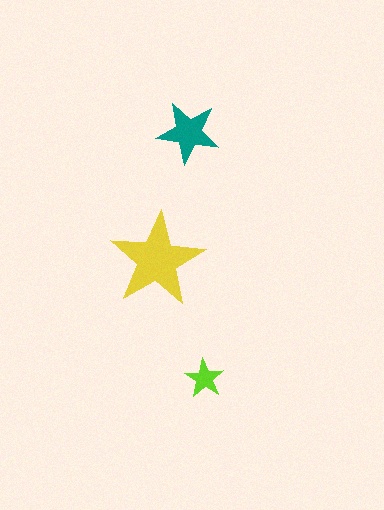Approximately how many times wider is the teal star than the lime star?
About 1.5 times wider.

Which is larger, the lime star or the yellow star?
The yellow one.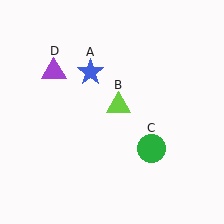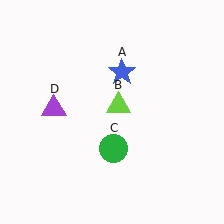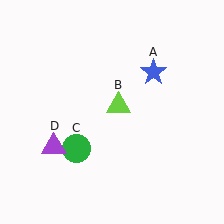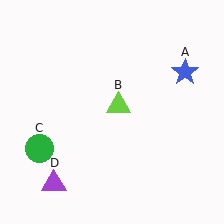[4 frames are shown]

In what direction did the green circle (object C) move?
The green circle (object C) moved left.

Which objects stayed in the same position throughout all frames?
Lime triangle (object B) remained stationary.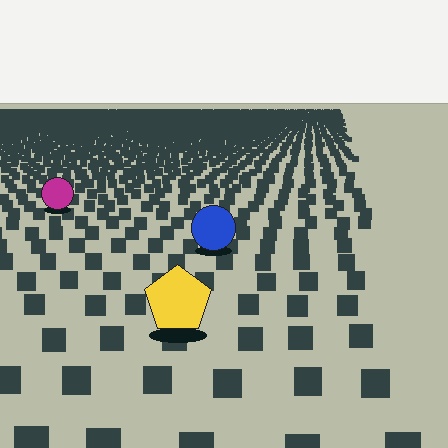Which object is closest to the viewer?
The yellow pentagon is closest. The texture marks near it are larger and more spread out.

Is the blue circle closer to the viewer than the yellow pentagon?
No. The yellow pentagon is closer — you can tell from the texture gradient: the ground texture is coarser near it.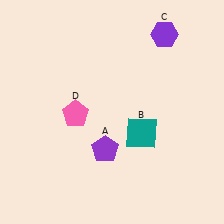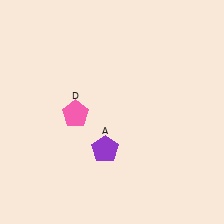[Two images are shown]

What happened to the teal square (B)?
The teal square (B) was removed in Image 2. It was in the bottom-right area of Image 1.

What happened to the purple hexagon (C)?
The purple hexagon (C) was removed in Image 2. It was in the top-right area of Image 1.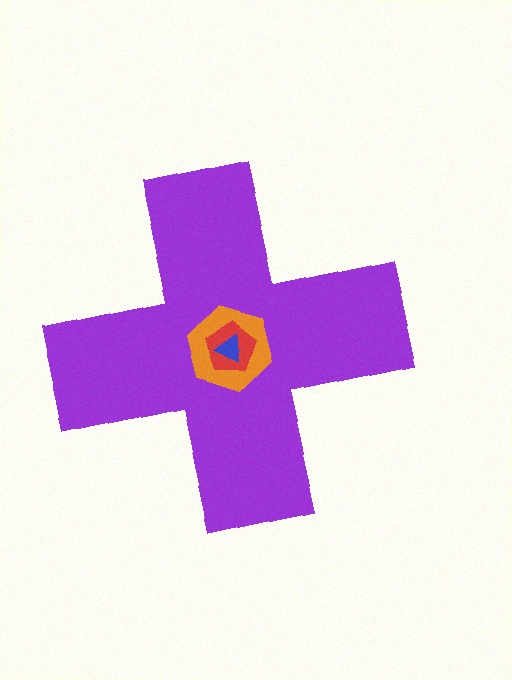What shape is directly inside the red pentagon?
The blue triangle.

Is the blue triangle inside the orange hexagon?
Yes.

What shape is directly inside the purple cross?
The orange hexagon.